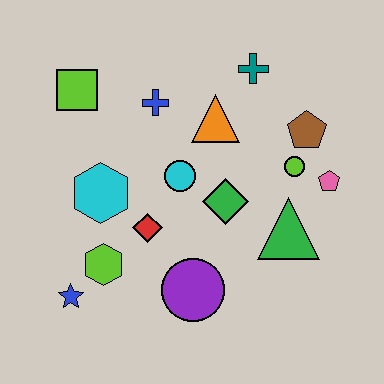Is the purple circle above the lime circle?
No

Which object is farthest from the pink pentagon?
The blue star is farthest from the pink pentagon.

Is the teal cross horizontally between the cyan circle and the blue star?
No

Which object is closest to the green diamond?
The cyan circle is closest to the green diamond.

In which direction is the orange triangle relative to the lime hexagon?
The orange triangle is above the lime hexagon.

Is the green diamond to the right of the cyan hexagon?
Yes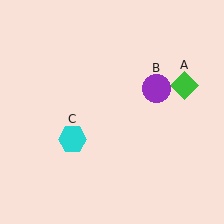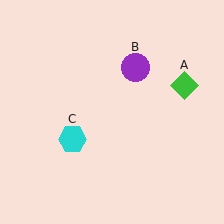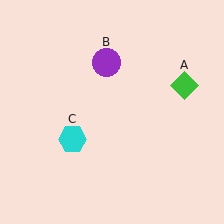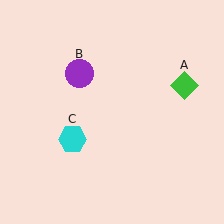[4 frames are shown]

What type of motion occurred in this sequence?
The purple circle (object B) rotated counterclockwise around the center of the scene.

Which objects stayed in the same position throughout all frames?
Green diamond (object A) and cyan hexagon (object C) remained stationary.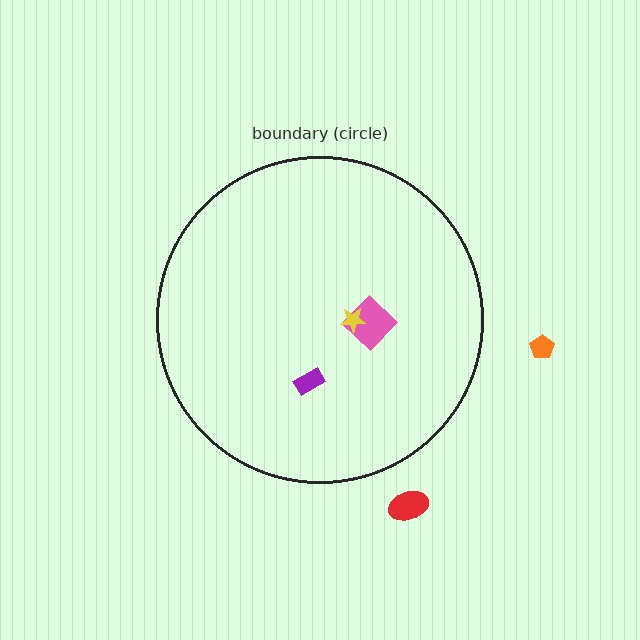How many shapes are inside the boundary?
3 inside, 2 outside.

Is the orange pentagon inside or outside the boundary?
Outside.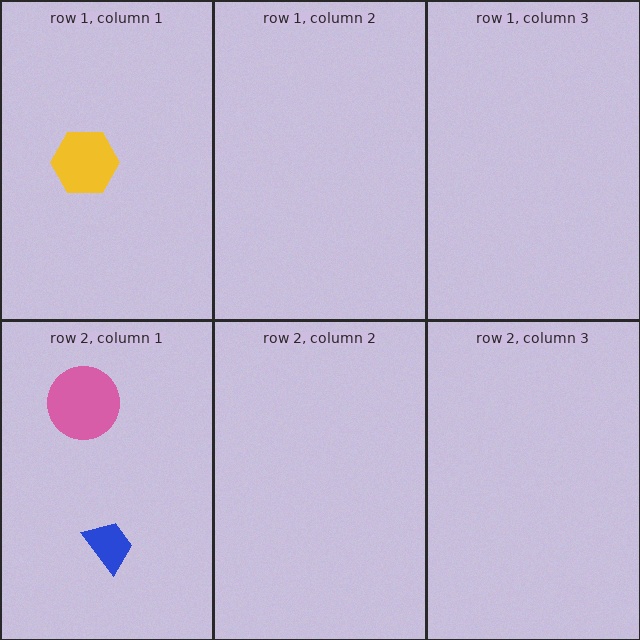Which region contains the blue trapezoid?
The row 2, column 1 region.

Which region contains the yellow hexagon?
The row 1, column 1 region.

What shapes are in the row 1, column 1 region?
The yellow hexagon.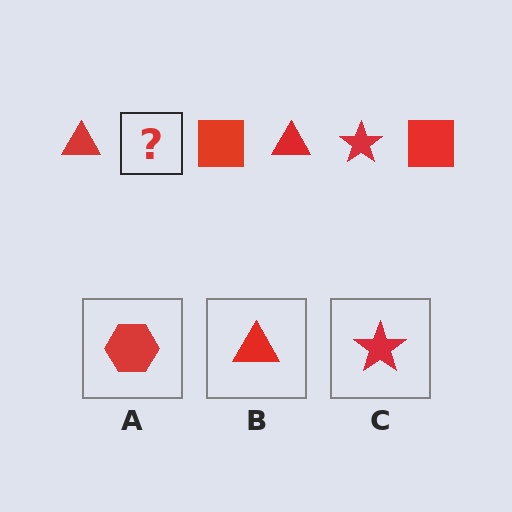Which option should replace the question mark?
Option C.